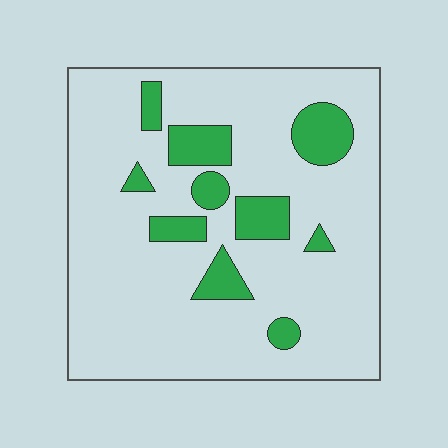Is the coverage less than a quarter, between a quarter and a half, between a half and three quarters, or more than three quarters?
Less than a quarter.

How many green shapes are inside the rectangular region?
10.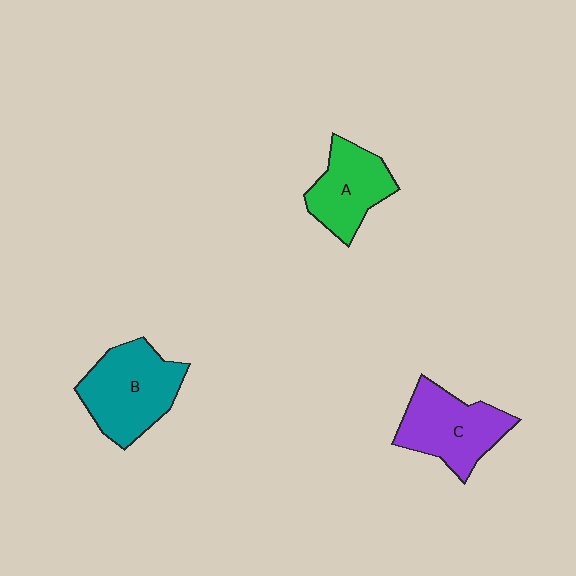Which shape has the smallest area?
Shape A (green).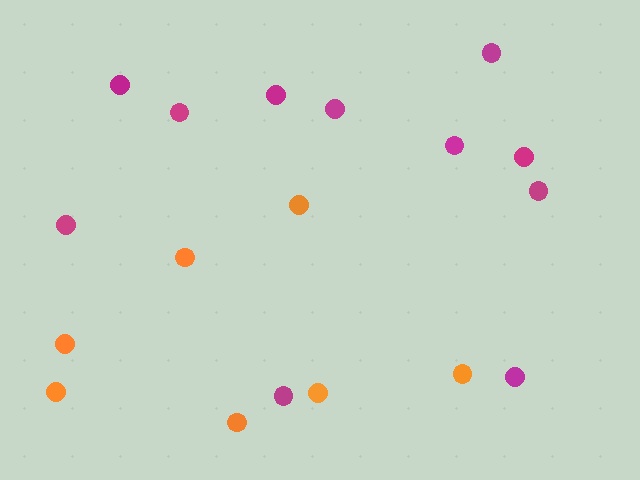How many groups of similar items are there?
There are 2 groups: one group of orange circles (7) and one group of magenta circles (11).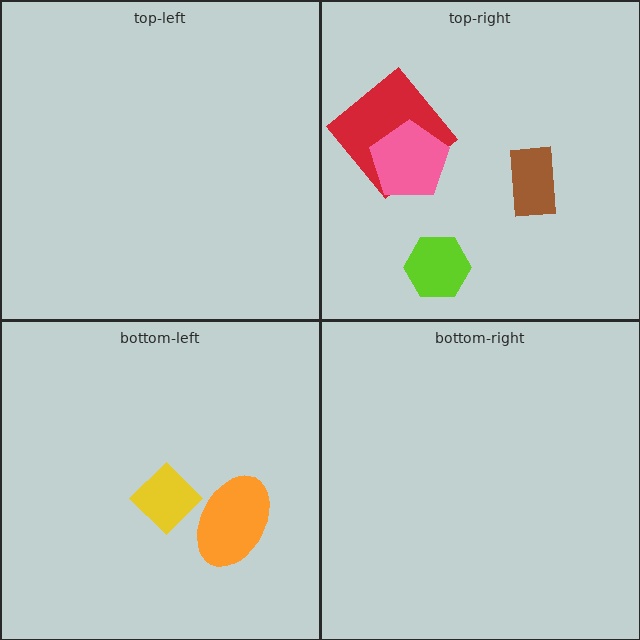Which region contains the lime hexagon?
The top-right region.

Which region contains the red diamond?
The top-right region.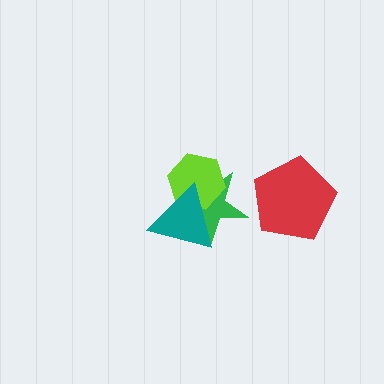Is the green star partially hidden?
Yes, it is partially covered by another shape.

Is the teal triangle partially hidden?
No, no other shape covers it.